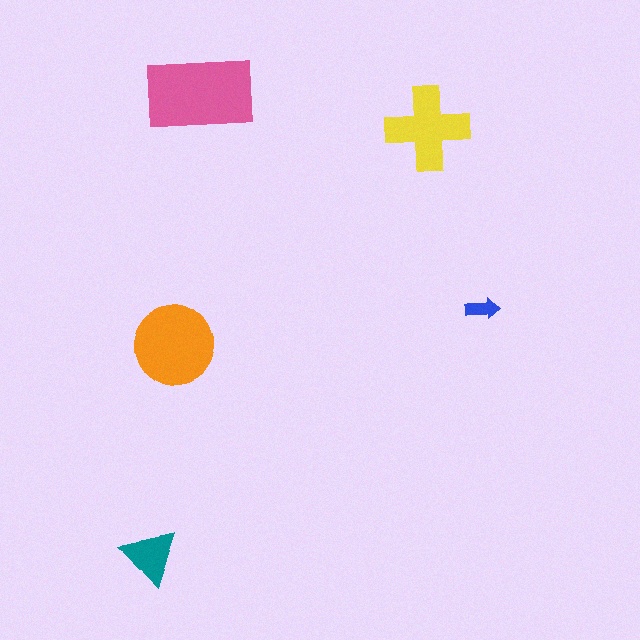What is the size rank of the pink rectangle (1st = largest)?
1st.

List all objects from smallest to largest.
The blue arrow, the teal triangle, the yellow cross, the orange circle, the pink rectangle.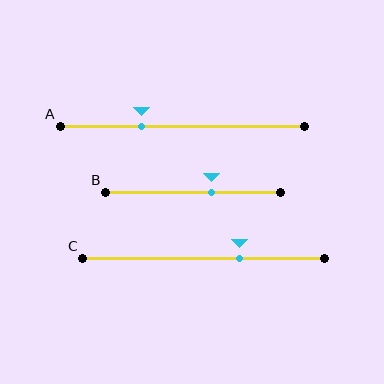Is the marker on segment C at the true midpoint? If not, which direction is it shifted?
No, the marker on segment C is shifted to the right by about 15% of the segment length.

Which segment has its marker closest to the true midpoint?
Segment B has its marker closest to the true midpoint.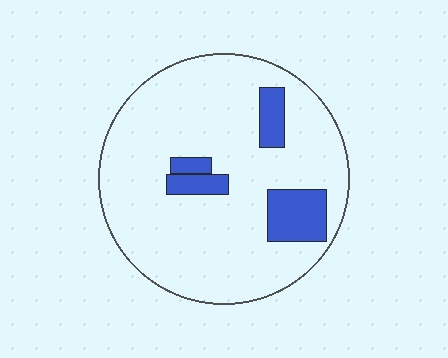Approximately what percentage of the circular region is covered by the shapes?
Approximately 15%.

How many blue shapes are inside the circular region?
4.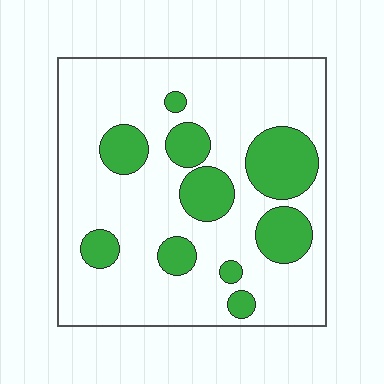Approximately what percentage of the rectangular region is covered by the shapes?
Approximately 25%.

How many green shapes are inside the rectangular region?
10.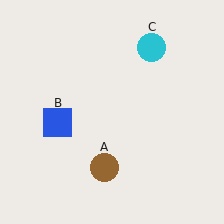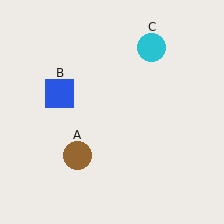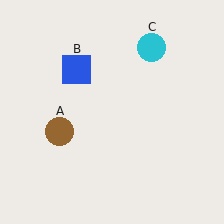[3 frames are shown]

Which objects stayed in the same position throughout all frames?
Cyan circle (object C) remained stationary.